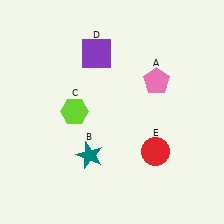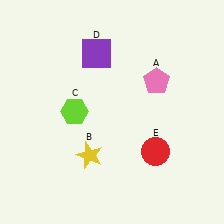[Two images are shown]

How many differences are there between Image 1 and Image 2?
There is 1 difference between the two images.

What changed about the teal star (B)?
In Image 1, B is teal. In Image 2, it changed to yellow.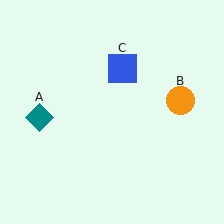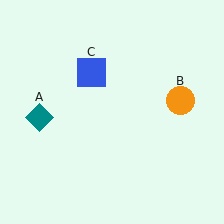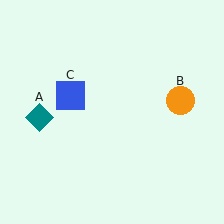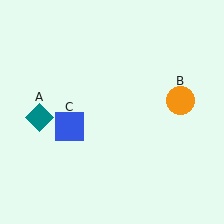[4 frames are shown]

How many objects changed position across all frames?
1 object changed position: blue square (object C).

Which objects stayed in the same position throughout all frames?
Teal diamond (object A) and orange circle (object B) remained stationary.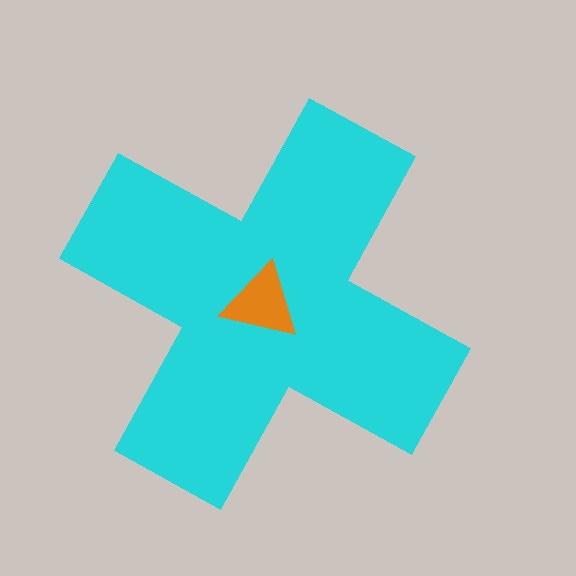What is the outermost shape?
The cyan cross.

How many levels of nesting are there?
2.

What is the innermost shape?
The orange triangle.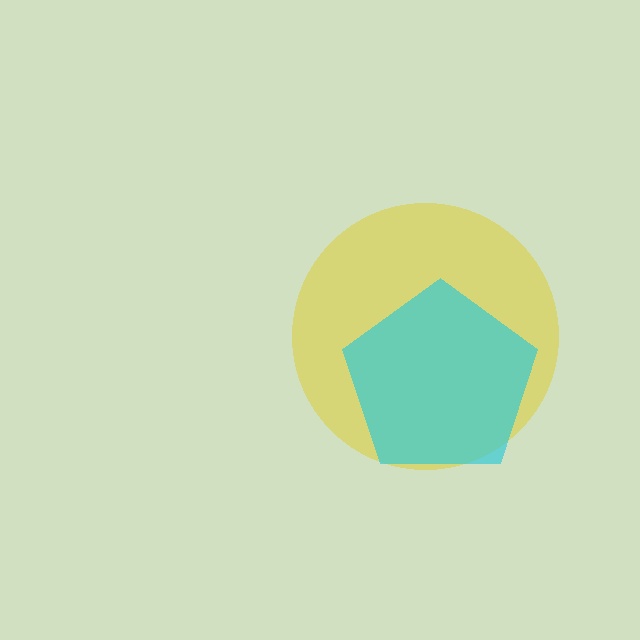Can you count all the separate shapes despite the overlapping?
Yes, there are 2 separate shapes.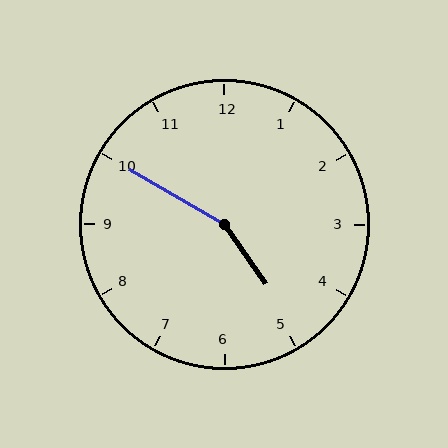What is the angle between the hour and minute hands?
Approximately 155 degrees.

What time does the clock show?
4:50.